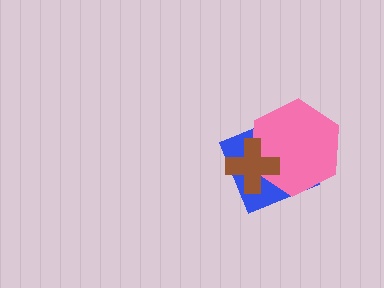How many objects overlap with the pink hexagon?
2 objects overlap with the pink hexagon.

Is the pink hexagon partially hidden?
Yes, it is partially covered by another shape.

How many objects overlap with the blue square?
2 objects overlap with the blue square.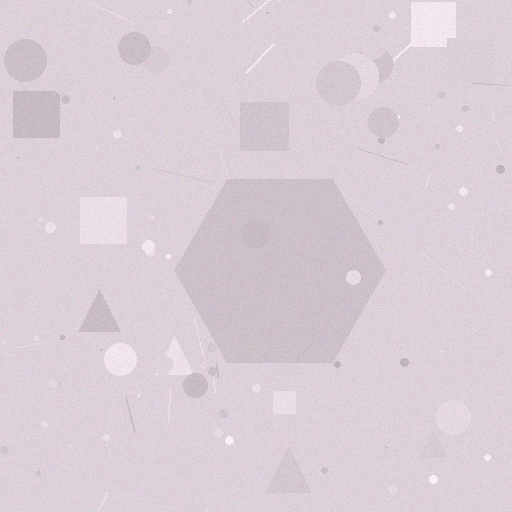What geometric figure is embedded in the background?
A hexagon is embedded in the background.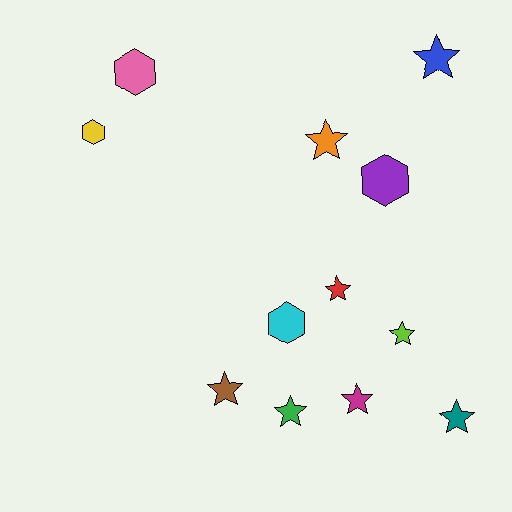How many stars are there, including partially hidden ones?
There are 8 stars.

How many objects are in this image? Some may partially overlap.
There are 12 objects.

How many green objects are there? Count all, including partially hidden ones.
There is 1 green object.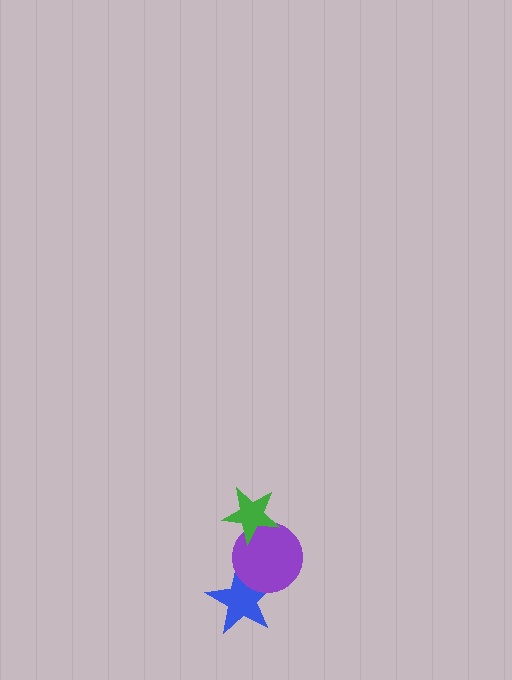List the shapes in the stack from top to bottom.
From top to bottom: the green star, the purple circle, the blue star.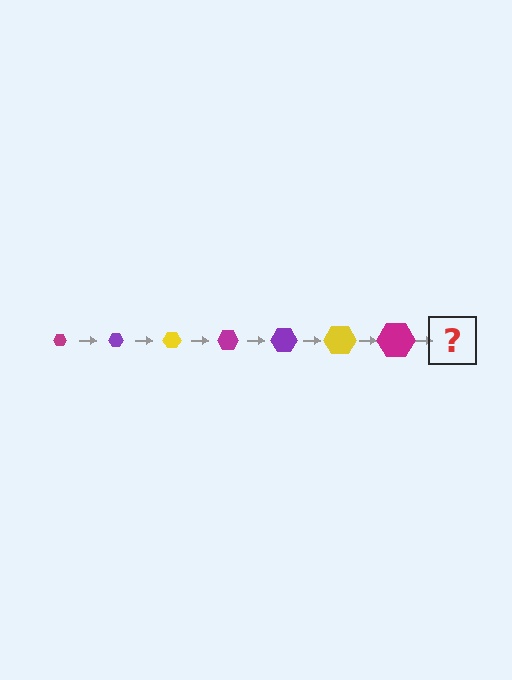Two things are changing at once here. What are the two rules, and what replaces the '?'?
The two rules are that the hexagon grows larger each step and the color cycles through magenta, purple, and yellow. The '?' should be a purple hexagon, larger than the previous one.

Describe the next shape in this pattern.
It should be a purple hexagon, larger than the previous one.